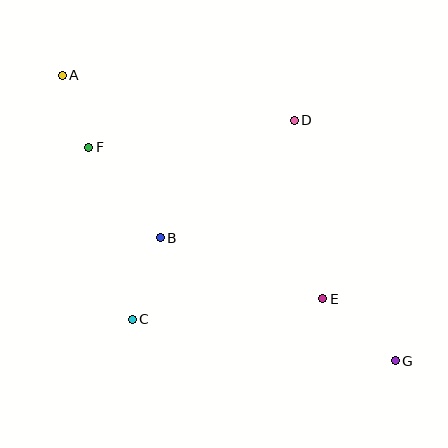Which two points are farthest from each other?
Points A and G are farthest from each other.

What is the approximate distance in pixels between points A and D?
The distance between A and D is approximately 236 pixels.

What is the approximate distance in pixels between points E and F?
The distance between E and F is approximately 279 pixels.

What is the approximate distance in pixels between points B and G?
The distance between B and G is approximately 266 pixels.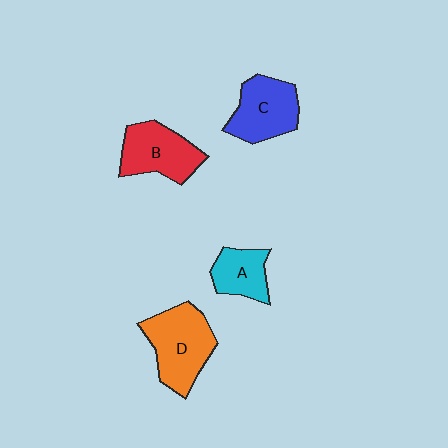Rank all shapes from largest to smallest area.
From largest to smallest: D (orange), B (red), C (blue), A (cyan).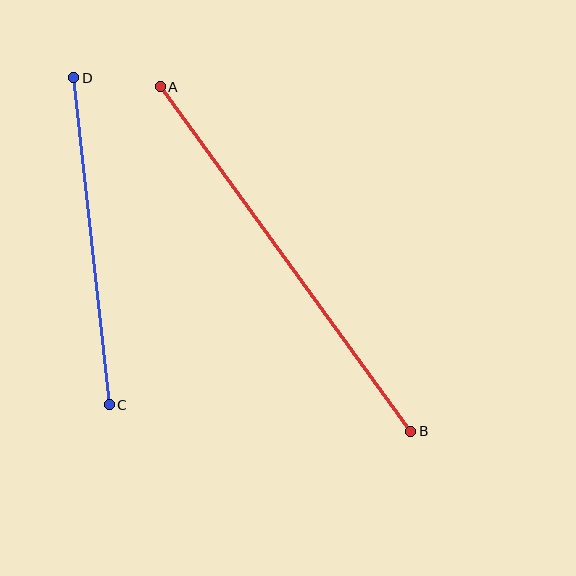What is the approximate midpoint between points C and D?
The midpoint is at approximately (91, 241) pixels.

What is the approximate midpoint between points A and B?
The midpoint is at approximately (286, 259) pixels.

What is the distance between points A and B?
The distance is approximately 426 pixels.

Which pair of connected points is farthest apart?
Points A and B are farthest apart.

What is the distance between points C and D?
The distance is approximately 329 pixels.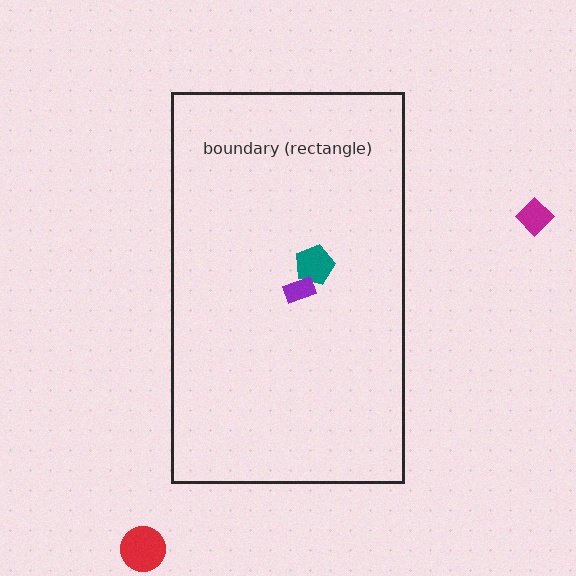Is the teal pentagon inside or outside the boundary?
Inside.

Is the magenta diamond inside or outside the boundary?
Outside.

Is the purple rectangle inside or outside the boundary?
Inside.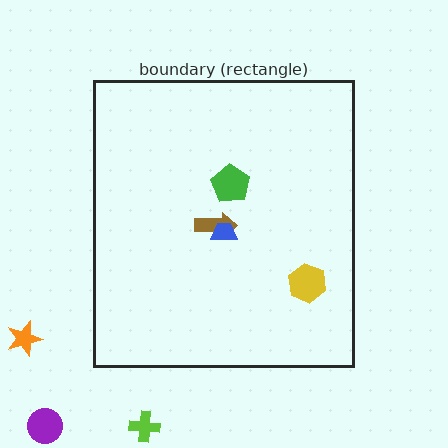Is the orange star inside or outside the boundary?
Outside.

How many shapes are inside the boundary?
4 inside, 3 outside.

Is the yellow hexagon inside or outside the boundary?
Inside.